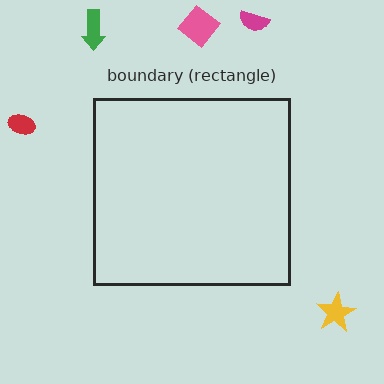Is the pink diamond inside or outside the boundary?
Outside.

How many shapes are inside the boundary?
0 inside, 5 outside.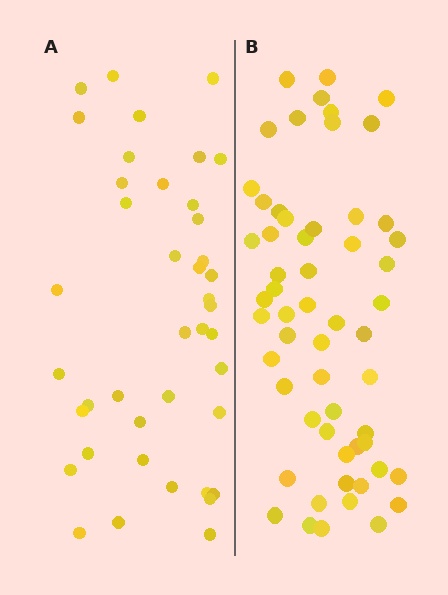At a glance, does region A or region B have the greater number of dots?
Region B (the right region) has more dots.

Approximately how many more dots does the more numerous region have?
Region B has approximately 15 more dots than region A.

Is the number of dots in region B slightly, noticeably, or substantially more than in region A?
Region B has noticeably more, but not dramatically so. The ratio is roughly 1.4 to 1.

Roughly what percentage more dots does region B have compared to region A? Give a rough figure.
About 40% more.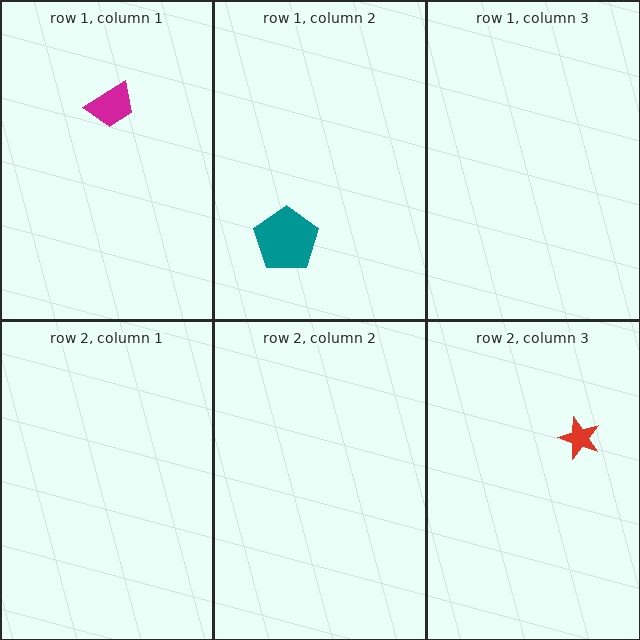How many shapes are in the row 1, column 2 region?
1.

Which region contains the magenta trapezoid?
The row 1, column 1 region.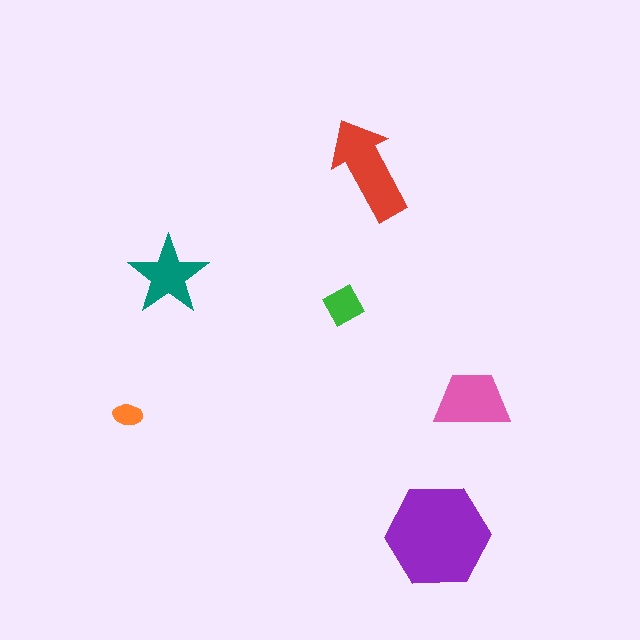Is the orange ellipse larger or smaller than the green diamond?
Smaller.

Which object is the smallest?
The orange ellipse.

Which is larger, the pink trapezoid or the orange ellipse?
The pink trapezoid.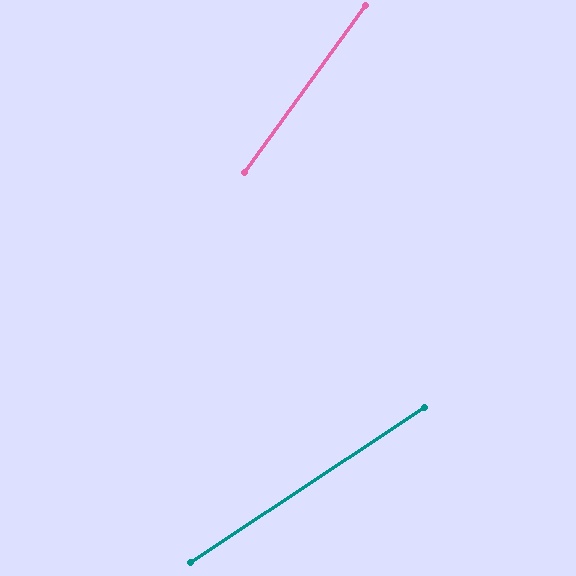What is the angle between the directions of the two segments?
Approximately 20 degrees.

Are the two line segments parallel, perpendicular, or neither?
Neither parallel nor perpendicular — they differ by about 20°.